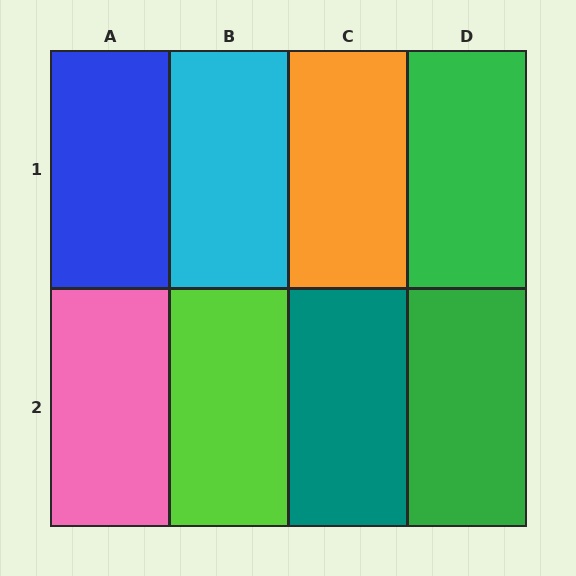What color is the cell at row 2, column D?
Green.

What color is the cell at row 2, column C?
Teal.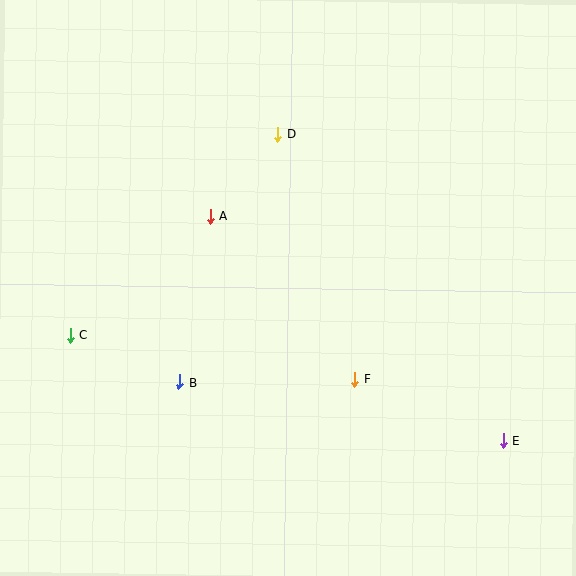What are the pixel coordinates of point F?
Point F is at (355, 379).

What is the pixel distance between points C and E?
The distance between C and E is 445 pixels.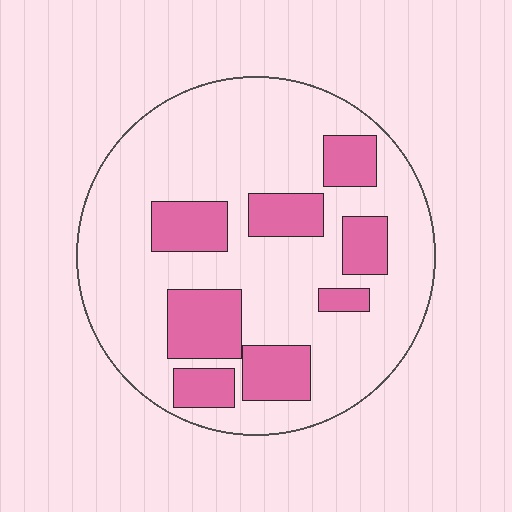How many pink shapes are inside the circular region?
8.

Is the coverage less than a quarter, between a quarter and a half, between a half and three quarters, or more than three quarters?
Between a quarter and a half.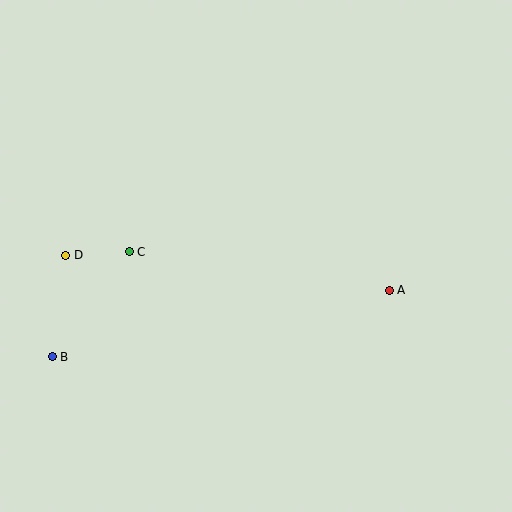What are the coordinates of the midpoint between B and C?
The midpoint between B and C is at (91, 304).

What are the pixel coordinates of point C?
Point C is at (129, 252).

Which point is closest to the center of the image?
Point C at (129, 252) is closest to the center.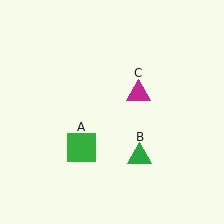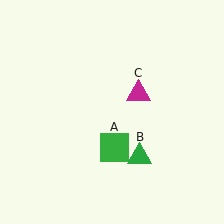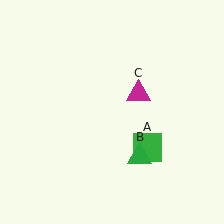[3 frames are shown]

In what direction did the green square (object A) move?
The green square (object A) moved right.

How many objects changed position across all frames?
1 object changed position: green square (object A).